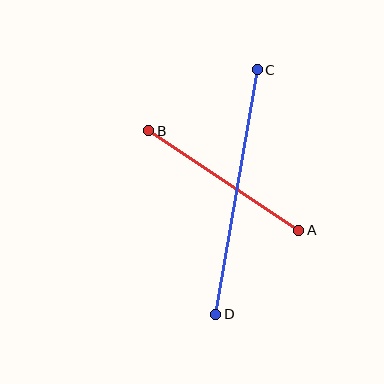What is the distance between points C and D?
The distance is approximately 248 pixels.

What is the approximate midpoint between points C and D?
The midpoint is at approximately (236, 192) pixels.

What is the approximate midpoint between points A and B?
The midpoint is at approximately (224, 180) pixels.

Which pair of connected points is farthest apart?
Points C and D are farthest apart.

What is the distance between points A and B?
The distance is approximately 180 pixels.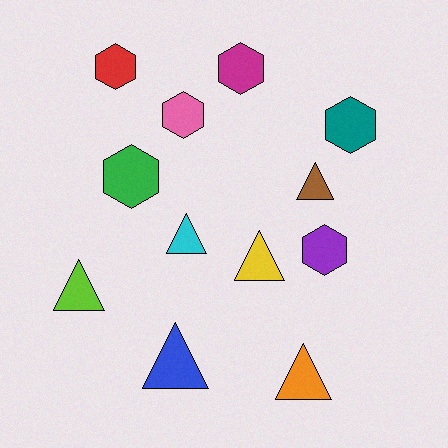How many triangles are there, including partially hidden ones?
There are 6 triangles.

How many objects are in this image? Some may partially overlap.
There are 12 objects.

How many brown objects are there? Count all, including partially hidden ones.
There is 1 brown object.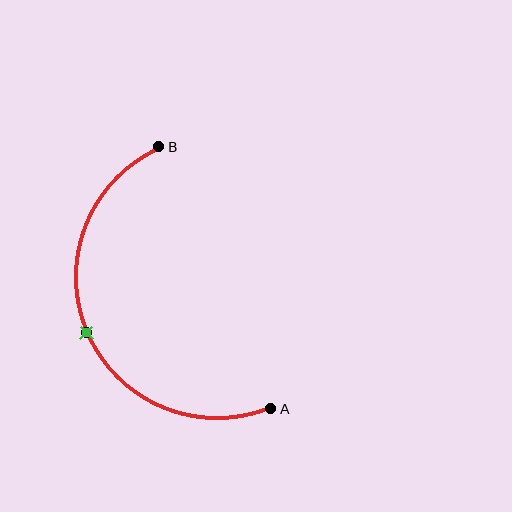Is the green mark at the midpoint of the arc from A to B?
Yes. The green mark lies on the arc at equal arc-length from both A and B — it is the arc midpoint.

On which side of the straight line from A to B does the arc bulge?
The arc bulges to the left of the straight line connecting A and B.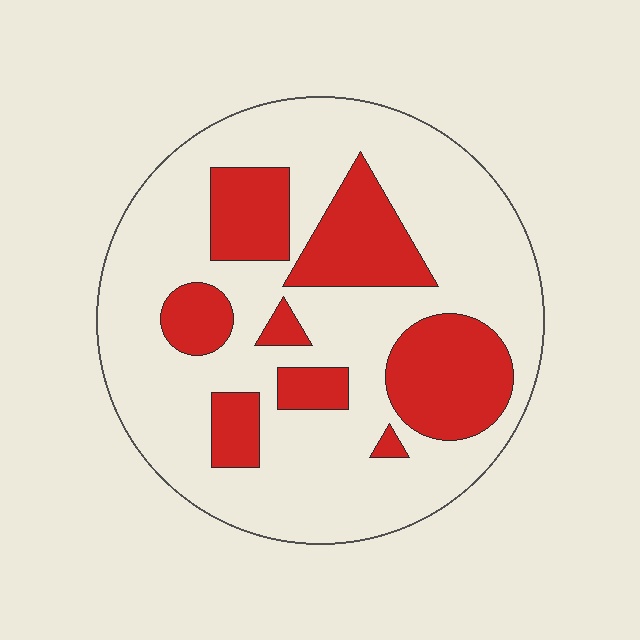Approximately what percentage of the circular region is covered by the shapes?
Approximately 30%.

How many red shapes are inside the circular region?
8.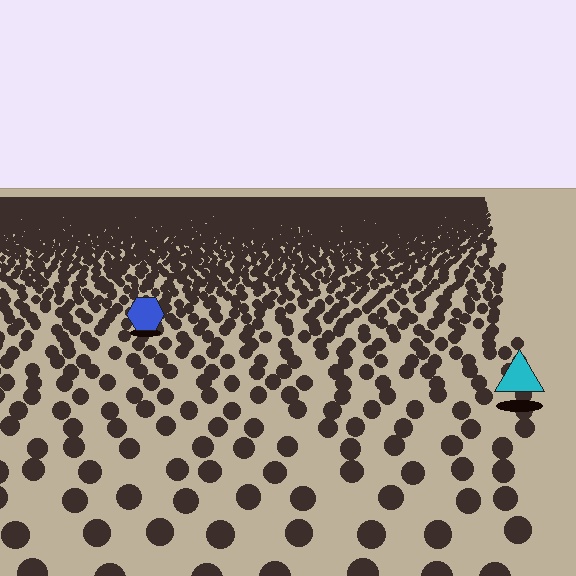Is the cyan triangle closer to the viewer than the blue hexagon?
Yes. The cyan triangle is closer — you can tell from the texture gradient: the ground texture is coarser near it.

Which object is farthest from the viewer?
The blue hexagon is farthest from the viewer. It appears smaller and the ground texture around it is denser.